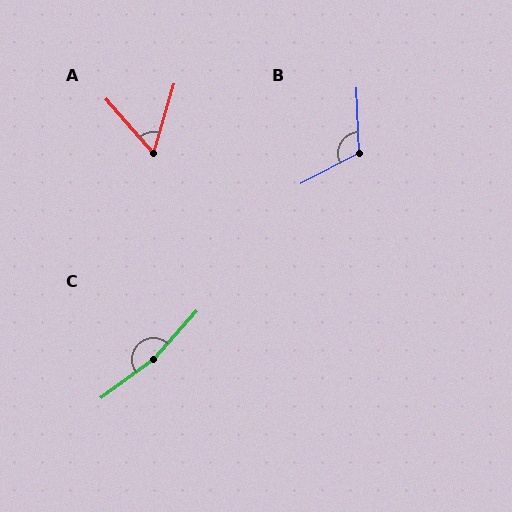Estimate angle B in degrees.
Approximately 116 degrees.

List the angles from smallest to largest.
A (57°), B (116°), C (167°).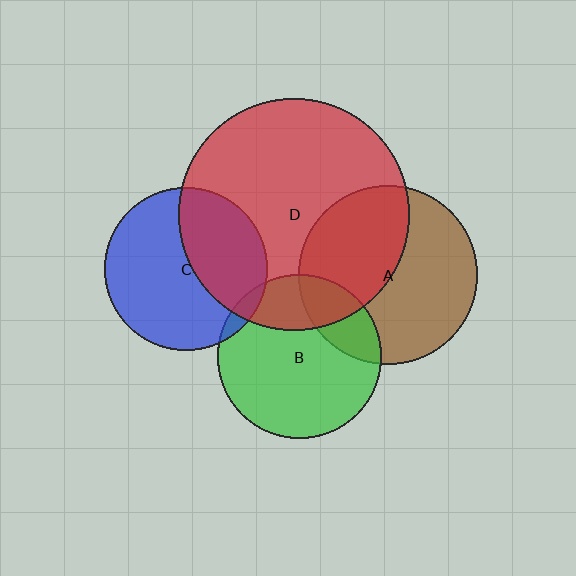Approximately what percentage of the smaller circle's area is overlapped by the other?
Approximately 20%.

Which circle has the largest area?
Circle D (red).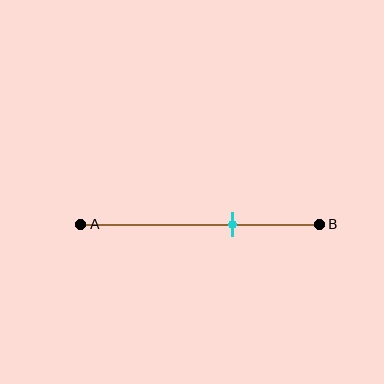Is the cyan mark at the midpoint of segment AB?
No, the mark is at about 65% from A, not at the 50% midpoint.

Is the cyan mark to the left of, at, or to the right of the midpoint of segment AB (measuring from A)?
The cyan mark is to the right of the midpoint of segment AB.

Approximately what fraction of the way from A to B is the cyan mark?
The cyan mark is approximately 65% of the way from A to B.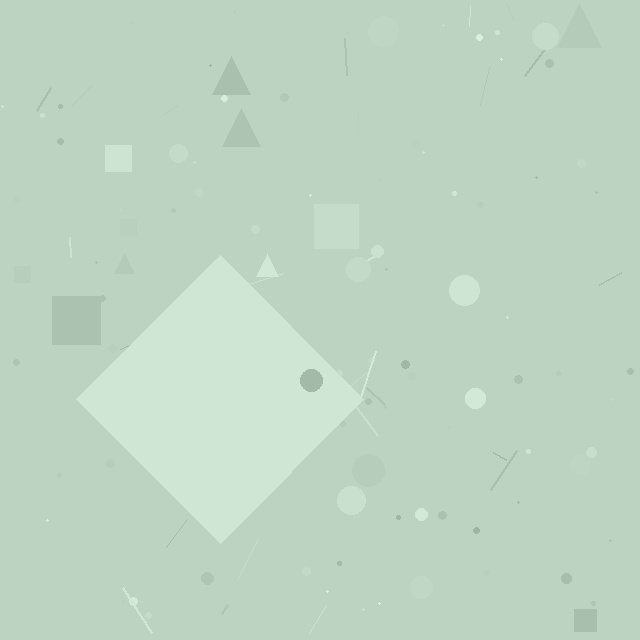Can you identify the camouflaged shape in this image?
The camouflaged shape is a diamond.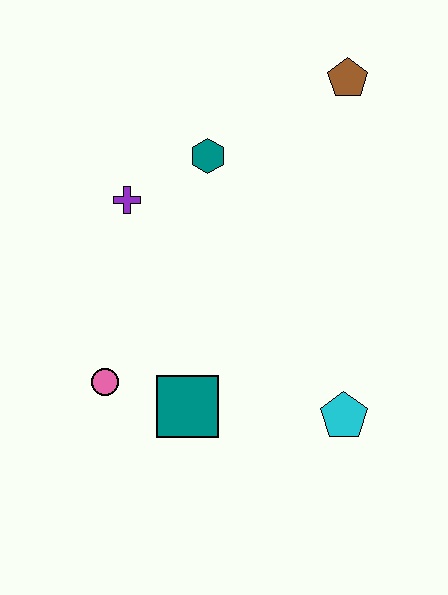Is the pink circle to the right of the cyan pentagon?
No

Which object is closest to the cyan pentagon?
The teal square is closest to the cyan pentagon.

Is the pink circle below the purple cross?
Yes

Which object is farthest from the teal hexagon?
The cyan pentagon is farthest from the teal hexagon.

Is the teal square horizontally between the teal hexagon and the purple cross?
Yes